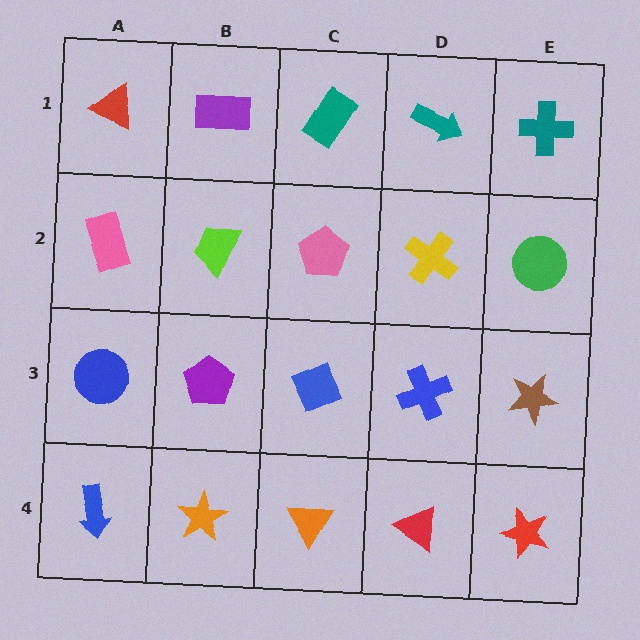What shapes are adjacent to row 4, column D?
A blue cross (row 3, column D), an orange triangle (row 4, column C), a red star (row 4, column E).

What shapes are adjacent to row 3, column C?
A pink pentagon (row 2, column C), an orange triangle (row 4, column C), a purple pentagon (row 3, column B), a blue cross (row 3, column D).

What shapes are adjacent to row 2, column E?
A teal cross (row 1, column E), a brown star (row 3, column E), a yellow cross (row 2, column D).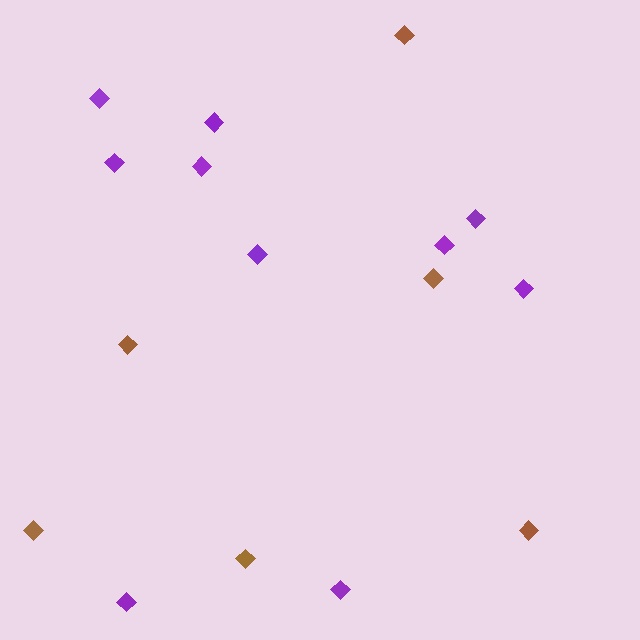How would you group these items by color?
There are 2 groups: one group of brown diamonds (6) and one group of purple diamonds (10).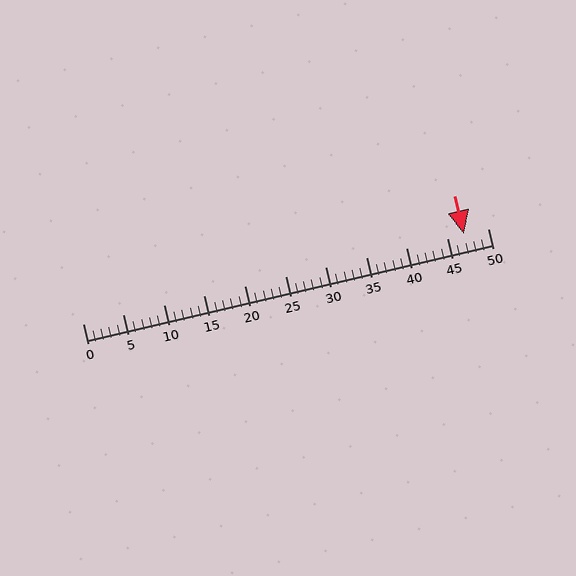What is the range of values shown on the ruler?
The ruler shows values from 0 to 50.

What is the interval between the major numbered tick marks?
The major tick marks are spaced 5 units apart.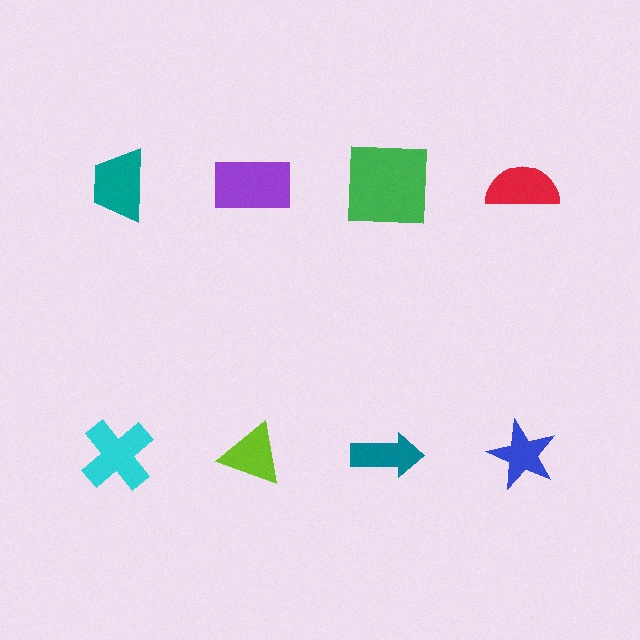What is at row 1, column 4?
A red semicircle.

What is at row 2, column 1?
A cyan cross.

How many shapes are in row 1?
4 shapes.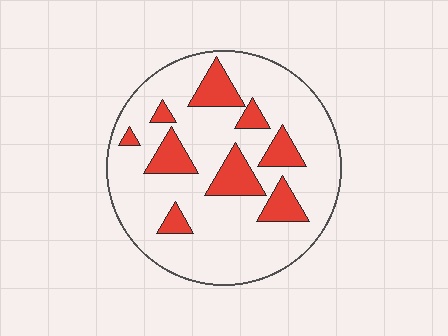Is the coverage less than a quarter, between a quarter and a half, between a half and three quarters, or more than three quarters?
Less than a quarter.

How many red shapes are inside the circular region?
9.